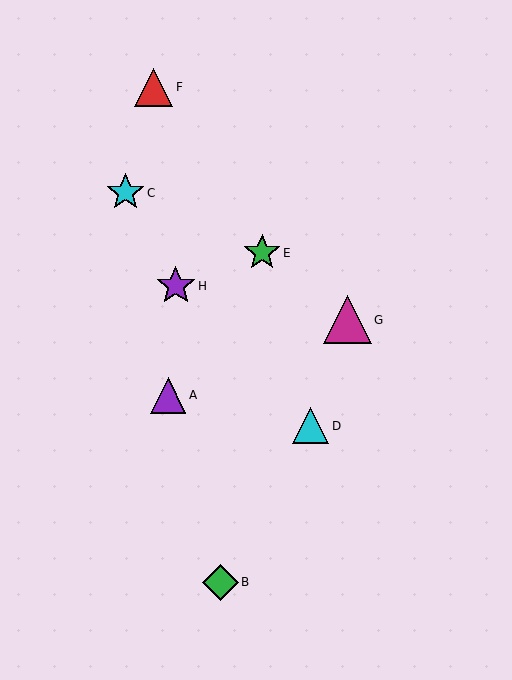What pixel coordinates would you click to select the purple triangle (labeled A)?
Click at (168, 395) to select the purple triangle A.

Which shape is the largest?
The magenta triangle (labeled G) is the largest.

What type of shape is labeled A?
Shape A is a purple triangle.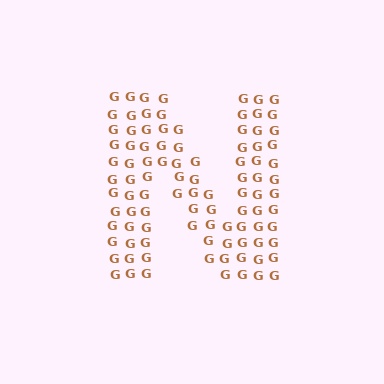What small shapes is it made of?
It is made of small letter G's.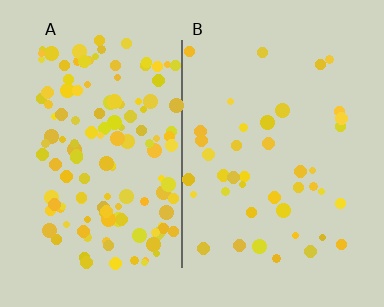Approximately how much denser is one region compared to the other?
Approximately 3.4× — region A over region B.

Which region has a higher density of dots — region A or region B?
A (the left).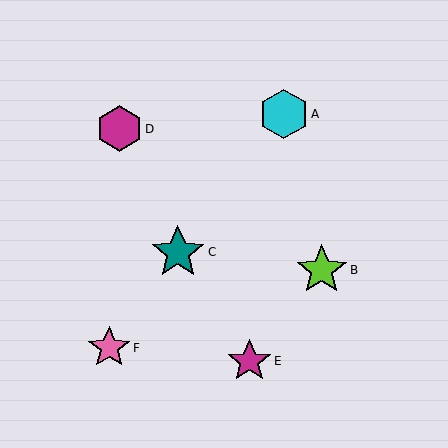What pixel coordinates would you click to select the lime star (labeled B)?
Click at (322, 270) to select the lime star B.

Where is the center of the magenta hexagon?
The center of the magenta hexagon is at (119, 129).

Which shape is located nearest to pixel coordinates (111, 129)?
The magenta hexagon (labeled D) at (119, 129) is nearest to that location.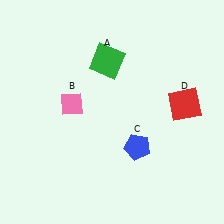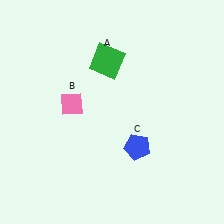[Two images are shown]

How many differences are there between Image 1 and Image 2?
There is 1 difference between the two images.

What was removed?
The red square (D) was removed in Image 2.